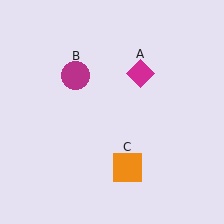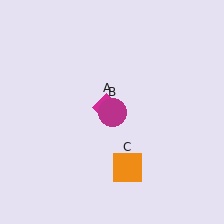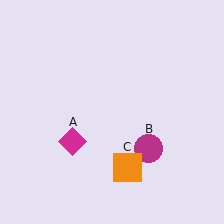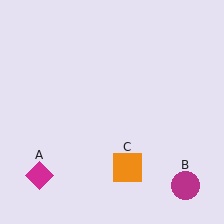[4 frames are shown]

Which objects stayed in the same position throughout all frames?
Orange square (object C) remained stationary.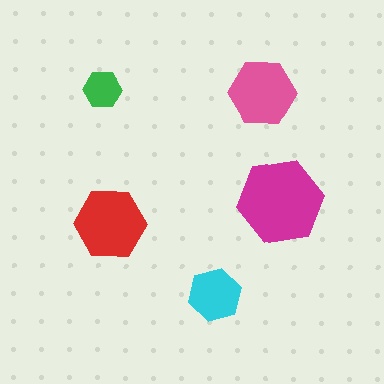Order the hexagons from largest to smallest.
the magenta one, the red one, the pink one, the cyan one, the green one.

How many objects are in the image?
There are 5 objects in the image.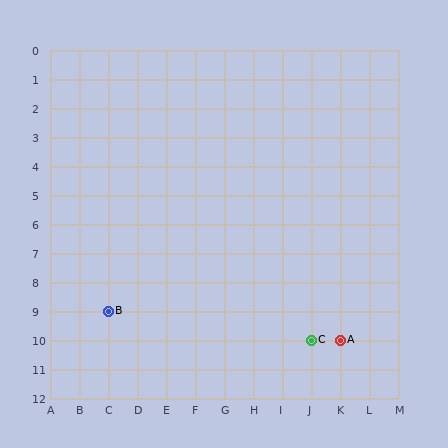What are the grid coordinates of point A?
Point A is at grid coordinates (K, 10).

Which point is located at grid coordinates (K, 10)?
Point A is at (K, 10).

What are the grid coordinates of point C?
Point C is at grid coordinates (J, 10).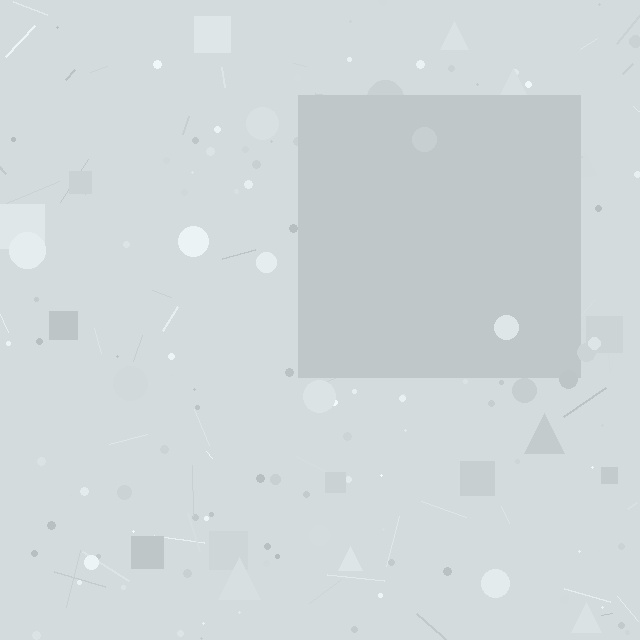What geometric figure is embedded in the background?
A square is embedded in the background.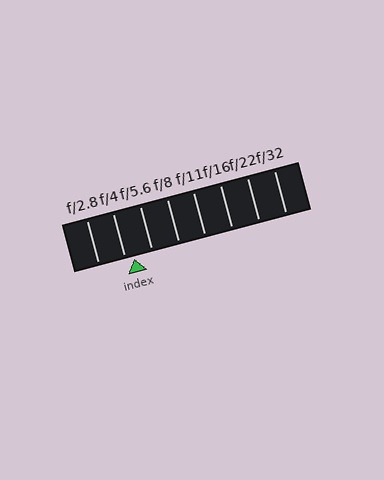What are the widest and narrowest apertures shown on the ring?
The widest aperture shown is f/2.8 and the narrowest is f/32.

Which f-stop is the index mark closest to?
The index mark is closest to f/4.